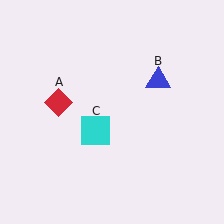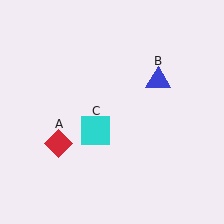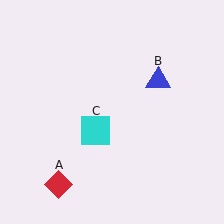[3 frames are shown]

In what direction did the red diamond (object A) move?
The red diamond (object A) moved down.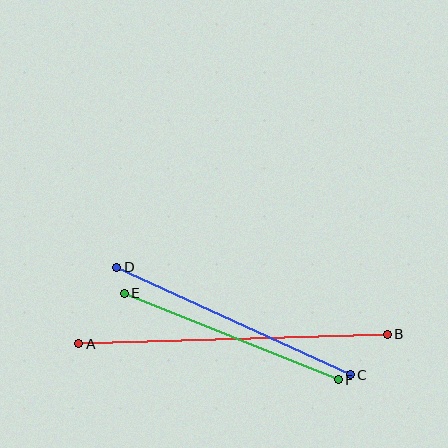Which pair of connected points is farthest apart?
Points A and B are farthest apart.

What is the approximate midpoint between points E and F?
The midpoint is at approximately (231, 336) pixels.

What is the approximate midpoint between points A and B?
The midpoint is at approximately (233, 339) pixels.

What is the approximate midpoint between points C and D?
The midpoint is at approximately (233, 321) pixels.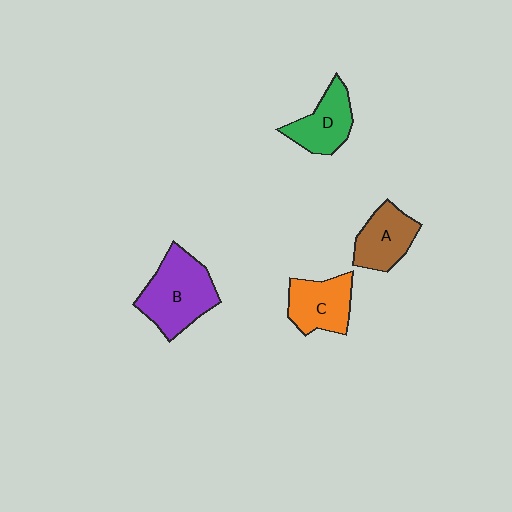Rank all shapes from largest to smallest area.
From largest to smallest: B (purple), C (orange), D (green), A (brown).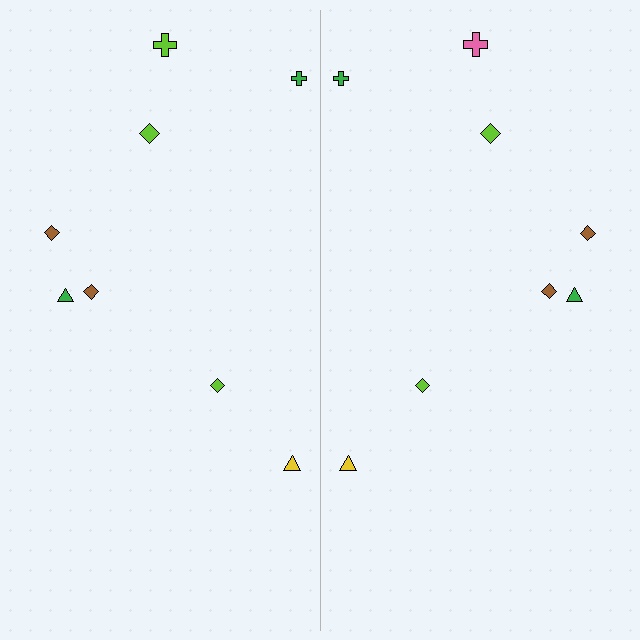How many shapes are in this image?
There are 16 shapes in this image.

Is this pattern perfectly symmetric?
No, the pattern is not perfectly symmetric. The pink cross on the right side breaks the symmetry — its mirror counterpart is lime.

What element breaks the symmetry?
The pink cross on the right side breaks the symmetry — its mirror counterpart is lime.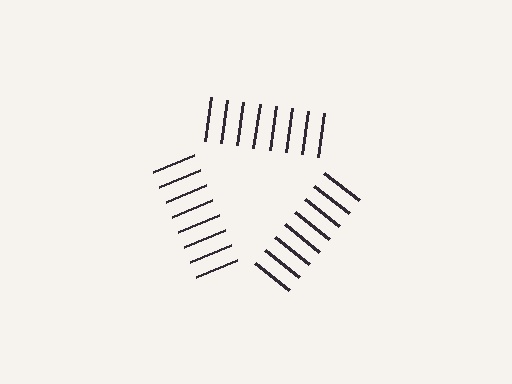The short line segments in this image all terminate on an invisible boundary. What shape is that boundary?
An illusory triangle — the line segments terminate on its edges but no continuous stroke is drawn.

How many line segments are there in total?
24 — 8 along each of the 3 edges.